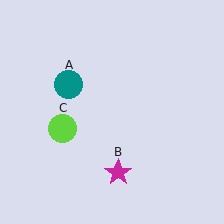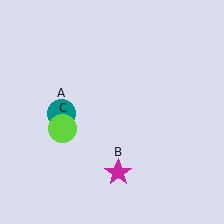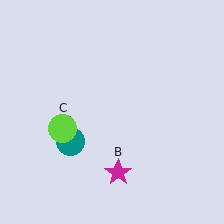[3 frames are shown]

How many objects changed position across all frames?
1 object changed position: teal circle (object A).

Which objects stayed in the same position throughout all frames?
Magenta star (object B) and lime circle (object C) remained stationary.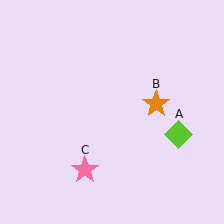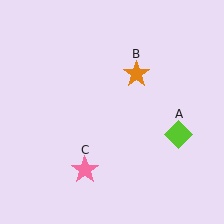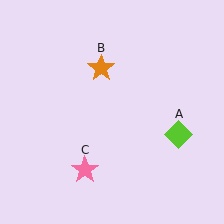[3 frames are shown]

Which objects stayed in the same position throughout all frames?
Lime diamond (object A) and pink star (object C) remained stationary.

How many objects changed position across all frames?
1 object changed position: orange star (object B).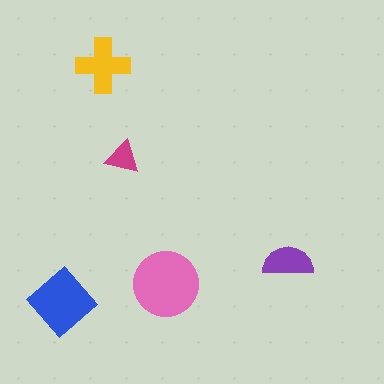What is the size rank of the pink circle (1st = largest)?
1st.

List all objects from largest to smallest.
The pink circle, the blue diamond, the yellow cross, the purple semicircle, the magenta triangle.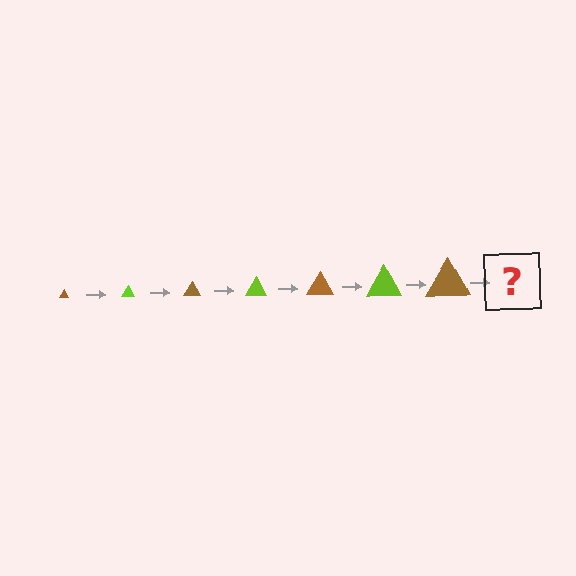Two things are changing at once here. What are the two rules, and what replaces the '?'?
The two rules are that the triangle grows larger each step and the color cycles through brown and lime. The '?' should be a lime triangle, larger than the previous one.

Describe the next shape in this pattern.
It should be a lime triangle, larger than the previous one.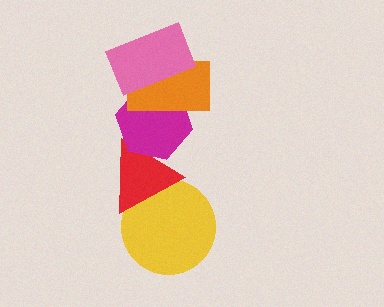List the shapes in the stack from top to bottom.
From top to bottom: the pink rectangle, the orange rectangle, the magenta hexagon, the red triangle, the yellow circle.